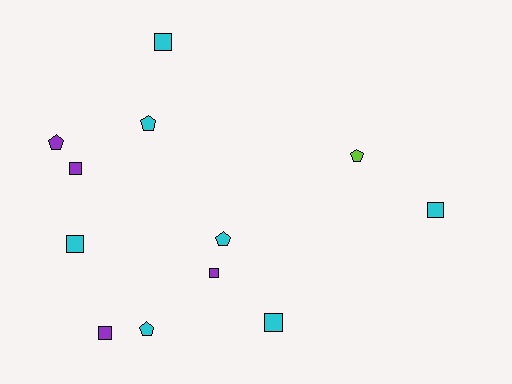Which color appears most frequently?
Cyan, with 7 objects.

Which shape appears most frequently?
Square, with 7 objects.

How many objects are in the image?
There are 12 objects.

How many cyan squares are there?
There are 4 cyan squares.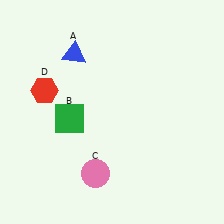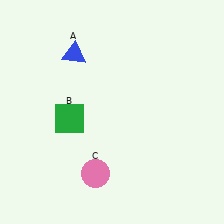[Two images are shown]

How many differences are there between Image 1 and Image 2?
There is 1 difference between the two images.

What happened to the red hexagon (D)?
The red hexagon (D) was removed in Image 2. It was in the top-left area of Image 1.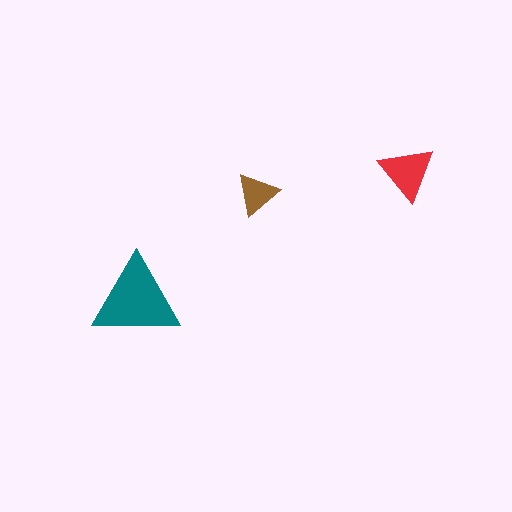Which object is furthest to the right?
The red triangle is rightmost.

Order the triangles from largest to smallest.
the teal one, the red one, the brown one.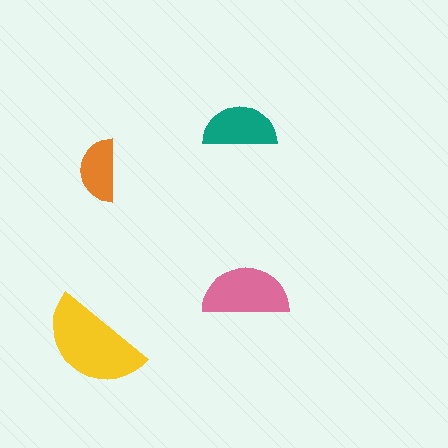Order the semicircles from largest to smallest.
the yellow one, the pink one, the teal one, the orange one.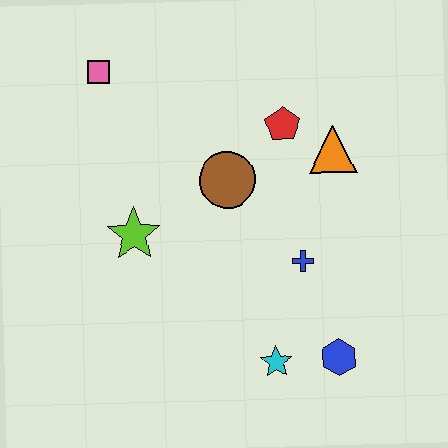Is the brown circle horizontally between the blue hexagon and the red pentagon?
No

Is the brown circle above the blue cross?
Yes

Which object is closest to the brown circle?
The red pentagon is closest to the brown circle.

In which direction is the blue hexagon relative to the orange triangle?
The blue hexagon is below the orange triangle.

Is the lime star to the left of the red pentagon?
Yes